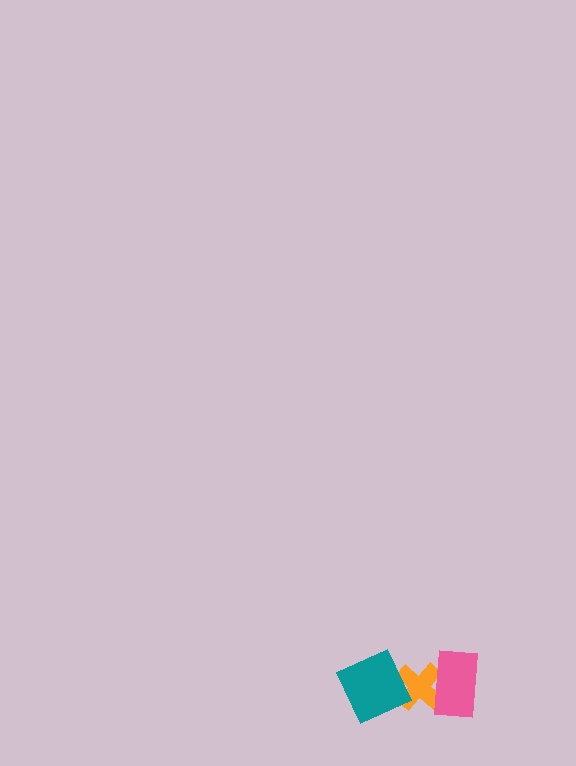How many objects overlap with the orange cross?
2 objects overlap with the orange cross.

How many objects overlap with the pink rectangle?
1 object overlaps with the pink rectangle.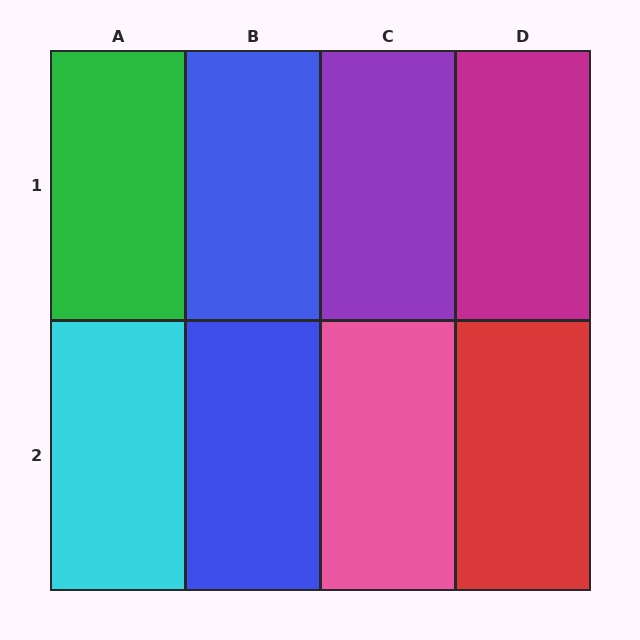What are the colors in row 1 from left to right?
Green, blue, purple, magenta.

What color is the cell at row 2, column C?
Pink.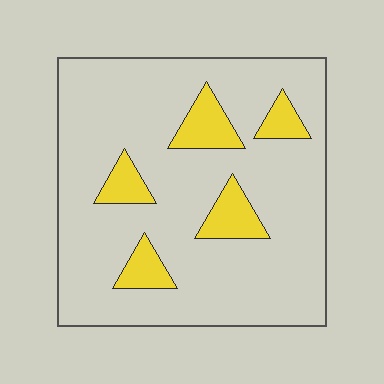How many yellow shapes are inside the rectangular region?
5.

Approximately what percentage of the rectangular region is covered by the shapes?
Approximately 15%.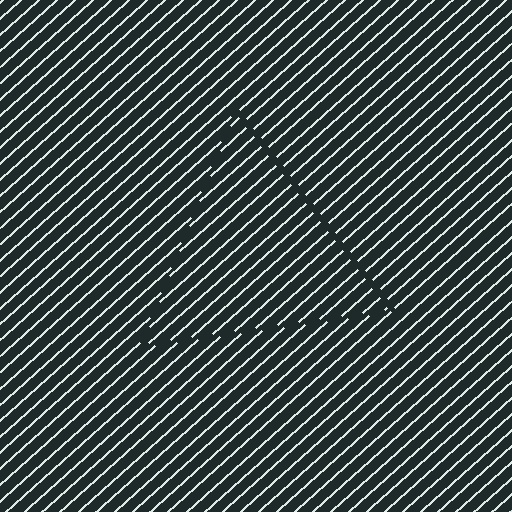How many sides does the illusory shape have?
3 sides — the line-ends trace a triangle.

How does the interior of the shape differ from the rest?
The interior of the shape contains the same grating, shifted by half a period — the contour is defined by the phase discontinuity where line-ends from the inner and outer gratings abut.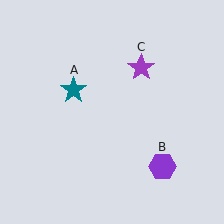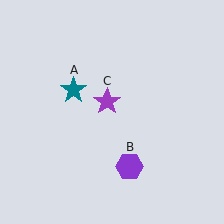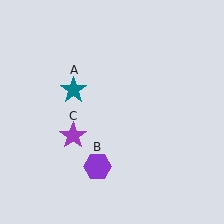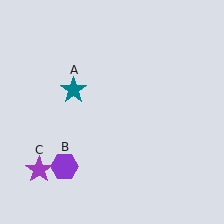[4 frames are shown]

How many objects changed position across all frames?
2 objects changed position: purple hexagon (object B), purple star (object C).